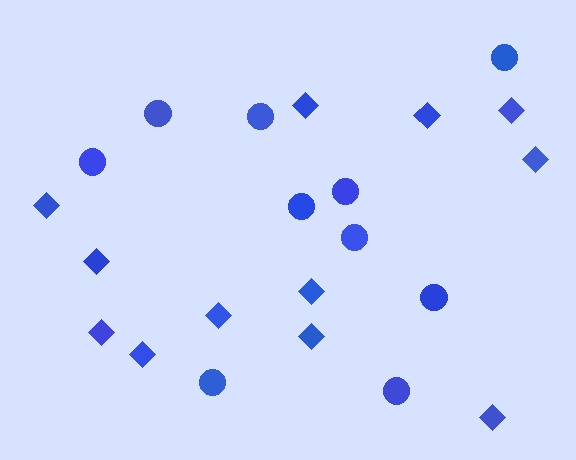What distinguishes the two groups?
There are 2 groups: one group of circles (10) and one group of diamonds (12).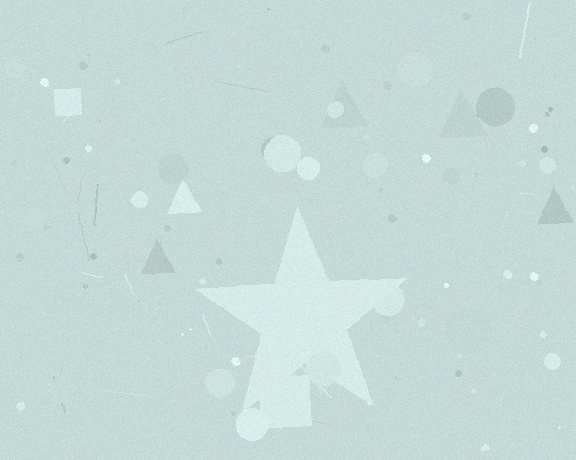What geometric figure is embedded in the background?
A star is embedded in the background.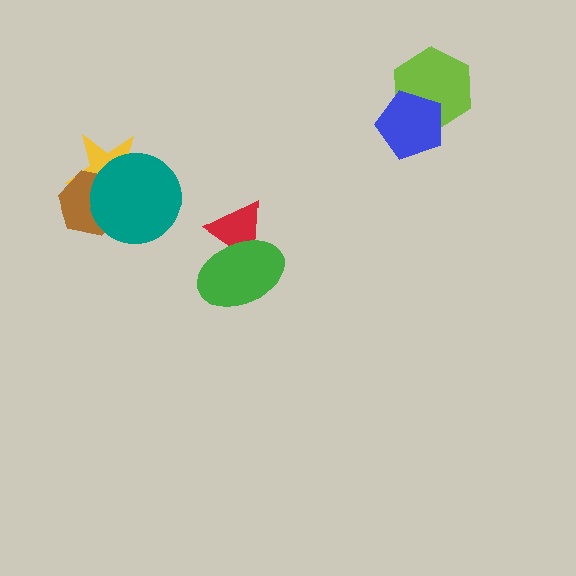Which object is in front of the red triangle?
The green ellipse is in front of the red triangle.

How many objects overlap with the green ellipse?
1 object overlaps with the green ellipse.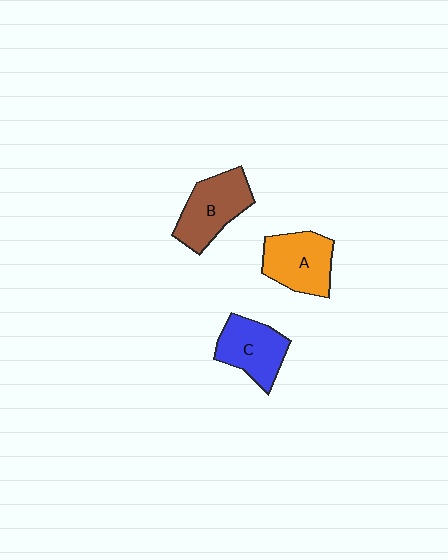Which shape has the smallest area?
Shape C (blue).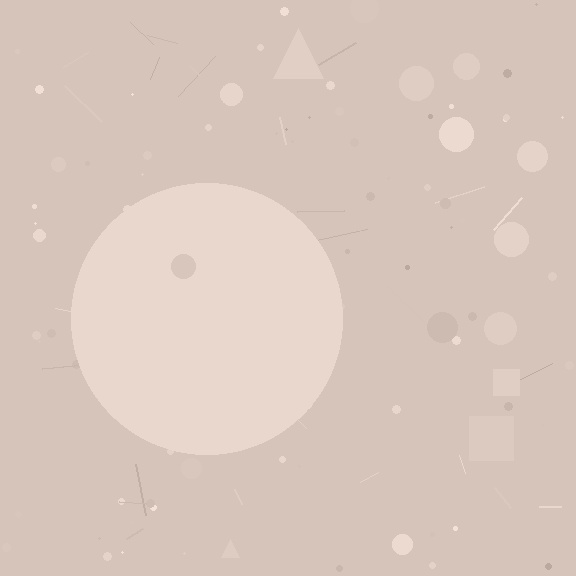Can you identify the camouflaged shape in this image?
The camouflaged shape is a circle.